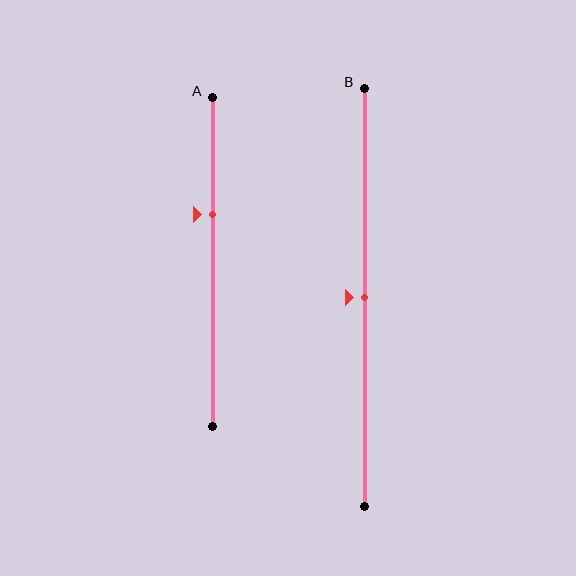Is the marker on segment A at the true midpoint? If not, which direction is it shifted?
No, the marker on segment A is shifted upward by about 14% of the segment length.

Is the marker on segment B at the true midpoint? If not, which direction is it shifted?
Yes, the marker on segment B is at the true midpoint.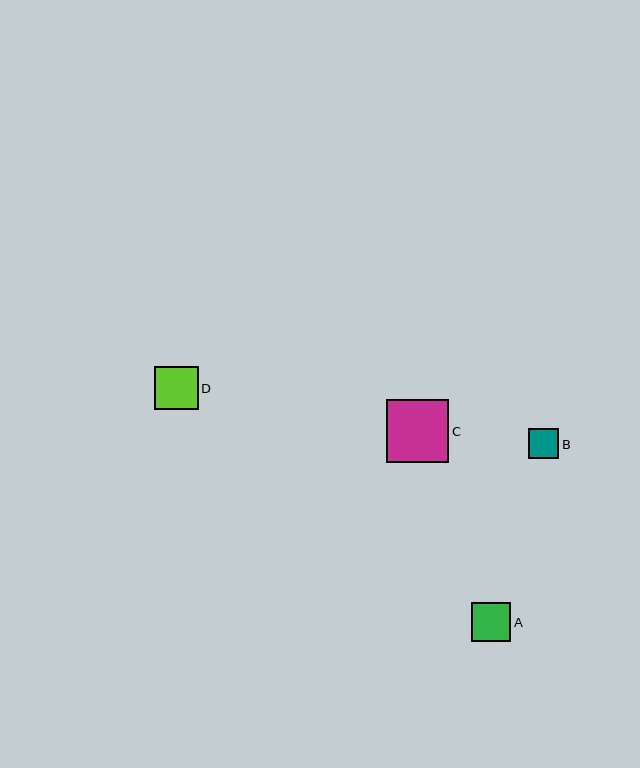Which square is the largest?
Square C is the largest with a size of approximately 63 pixels.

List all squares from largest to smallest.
From largest to smallest: C, D, A, B.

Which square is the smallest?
Square B is the smallest with a size of approximately 30 pixels.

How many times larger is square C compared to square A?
Square C is approximately 1.6 times the size of square A.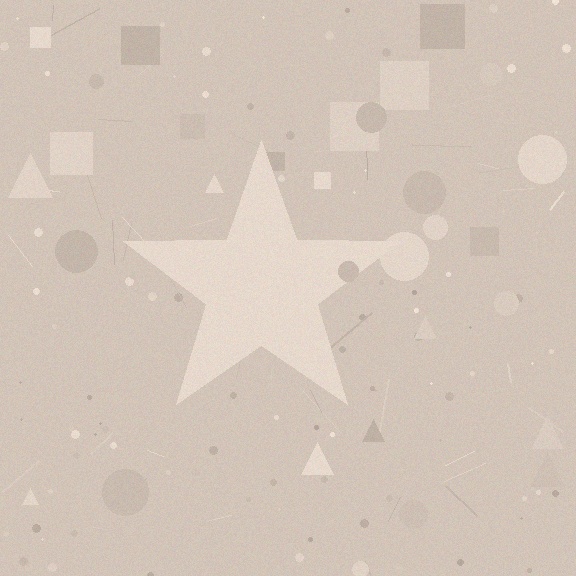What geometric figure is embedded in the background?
A star is embedded in the background.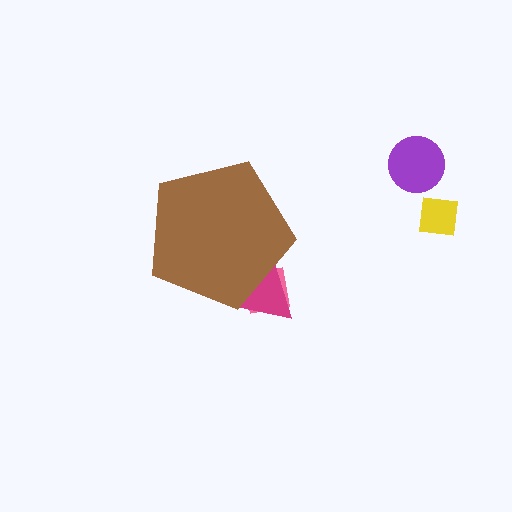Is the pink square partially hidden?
Yes, the pink square is partially hidden behind the brown pentagon.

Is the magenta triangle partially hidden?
Yes, the magenta triangle is partially hidden behind the brown pentagon.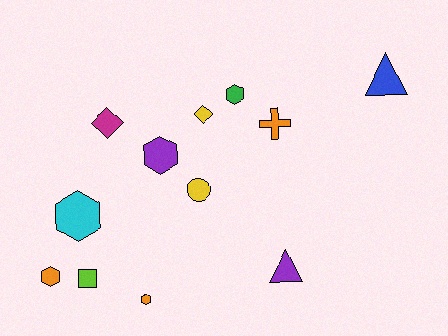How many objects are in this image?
There are 12 objects.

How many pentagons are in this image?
There are no pentagons.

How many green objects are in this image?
There is 1 green object.